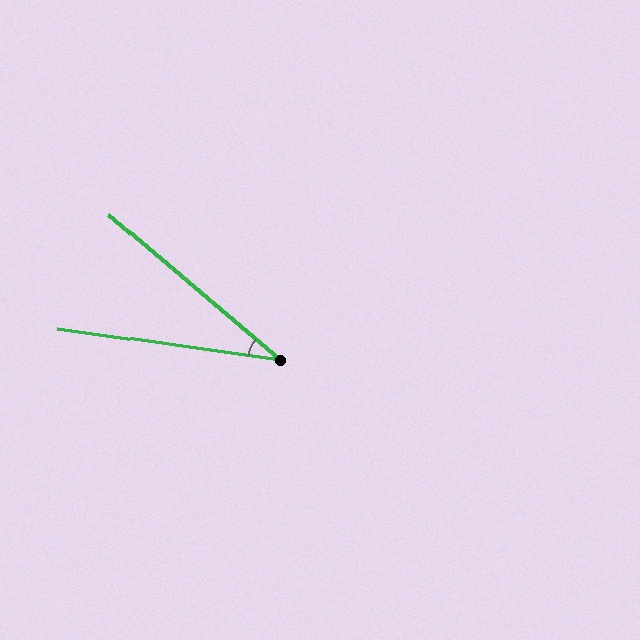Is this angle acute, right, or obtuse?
It is acute.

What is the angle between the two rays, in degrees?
Approximately 32 degrees.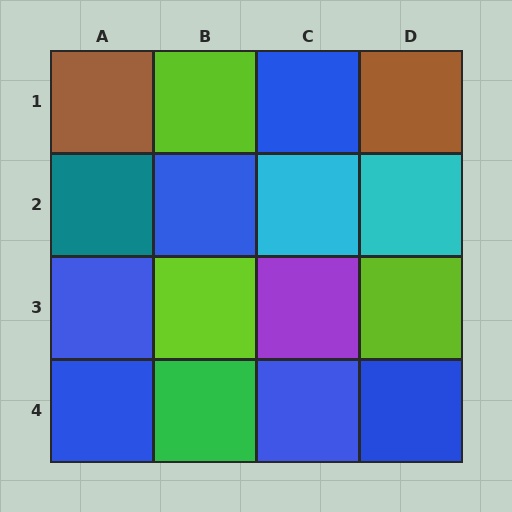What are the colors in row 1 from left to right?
Brown, lime, blue, brown.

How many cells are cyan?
2 cells are cyan.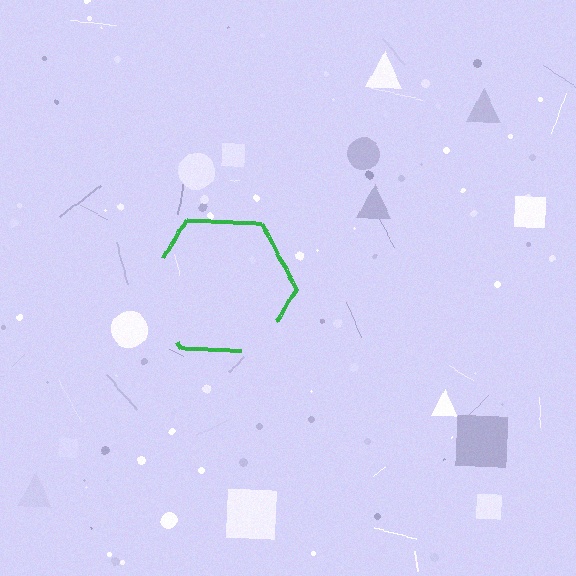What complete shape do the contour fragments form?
The contour fragments form a hexagon.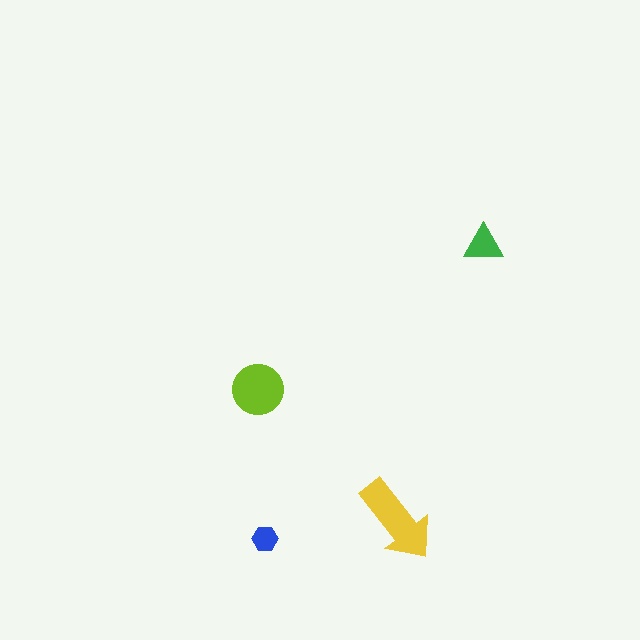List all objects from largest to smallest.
The yellow arrow, the lime circle, the green triangle, the blue hexagon.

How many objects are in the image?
There are 4 objects in the image.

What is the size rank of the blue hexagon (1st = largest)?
4th.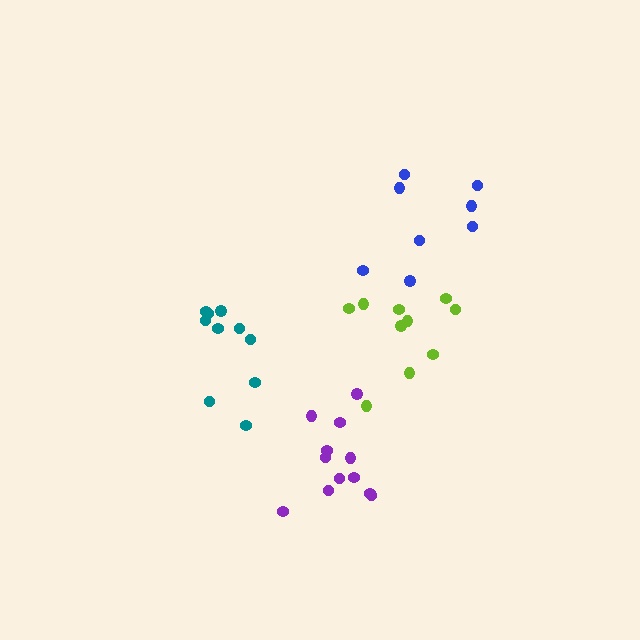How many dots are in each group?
Group 1: 12 dots, Group 2: 8 dots, Group 3: 10 dots, Group 4: 10 dots (40 total).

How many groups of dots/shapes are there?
There are 4 groups.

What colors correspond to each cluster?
The clusters are colored: purple, blue, lime, teal.